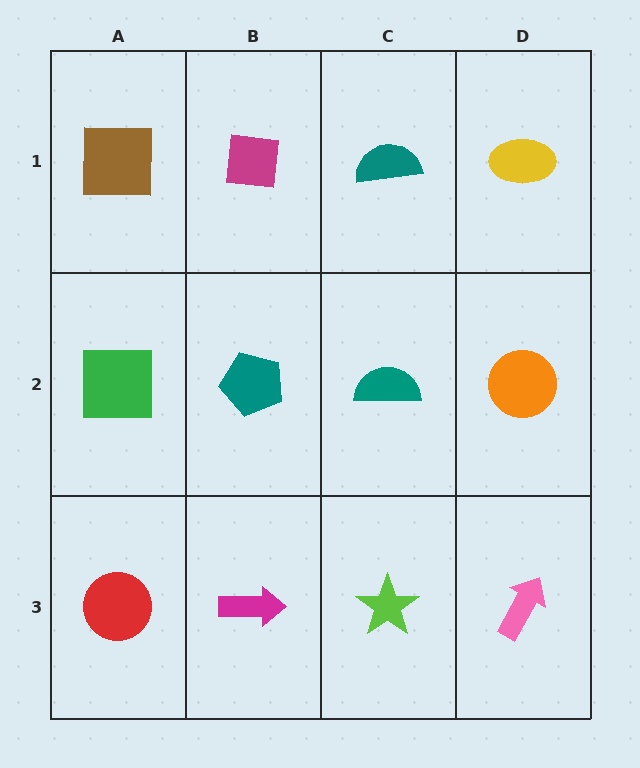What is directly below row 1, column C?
A teal semicircle.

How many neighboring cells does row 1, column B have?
3.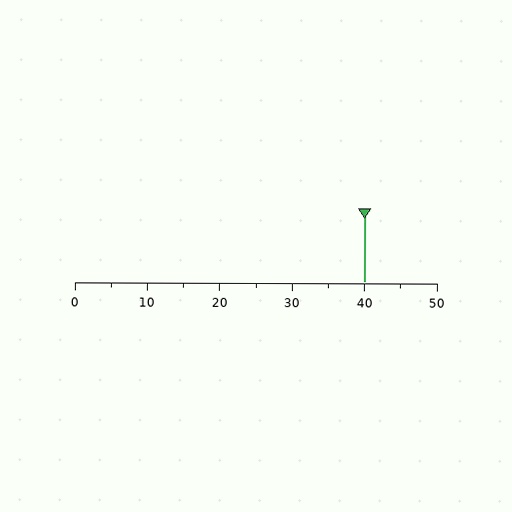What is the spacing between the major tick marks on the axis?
The major ticks are spaced 10 apart.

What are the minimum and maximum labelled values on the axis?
The axis runs from 0 to 50.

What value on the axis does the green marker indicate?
The marker indicates approximately 40.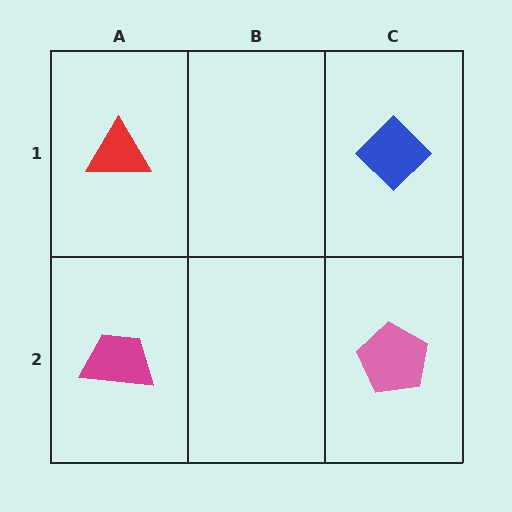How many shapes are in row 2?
2 shapes.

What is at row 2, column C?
A pink pentagon.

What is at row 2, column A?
A magenta trapezoid.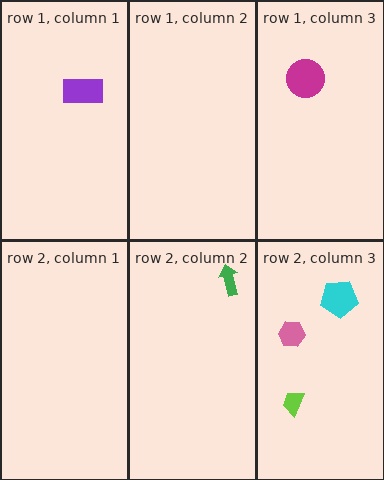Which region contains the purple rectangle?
The row 1, column 1 region.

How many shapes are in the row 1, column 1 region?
1.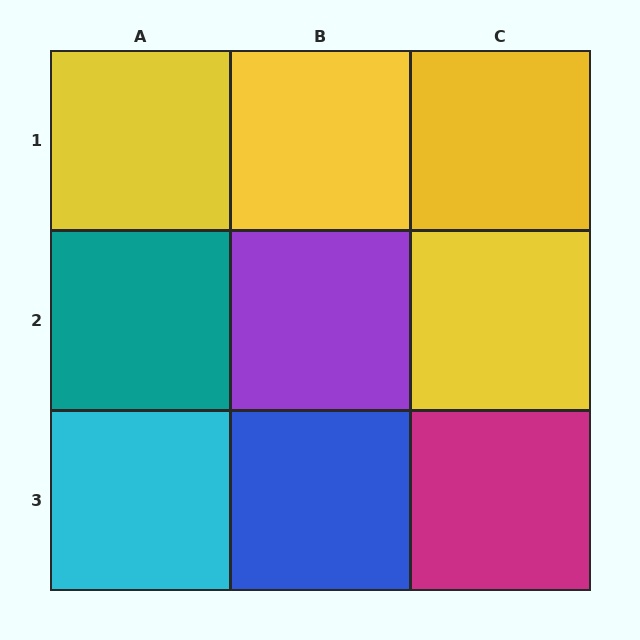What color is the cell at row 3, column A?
Cyan.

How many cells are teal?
1 cell is teal.